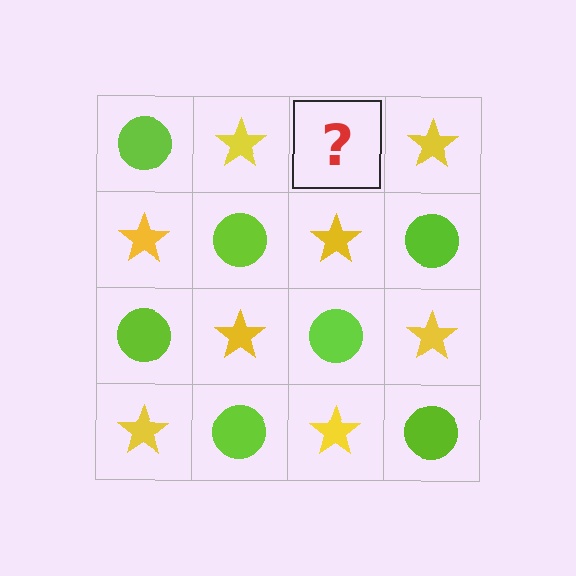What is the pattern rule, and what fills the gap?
The rule is that it alternates lime circle and yellow star in a checkerboard pattern. The gap should be filled with a lime circle.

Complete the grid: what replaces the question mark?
The question mark should be replaced with a lime circle.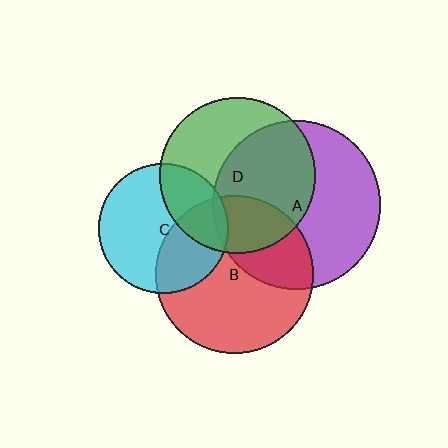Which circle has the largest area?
Circle A (purple).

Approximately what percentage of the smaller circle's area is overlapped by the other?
Approximately 5%.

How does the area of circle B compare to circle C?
Approximately 1.5 times.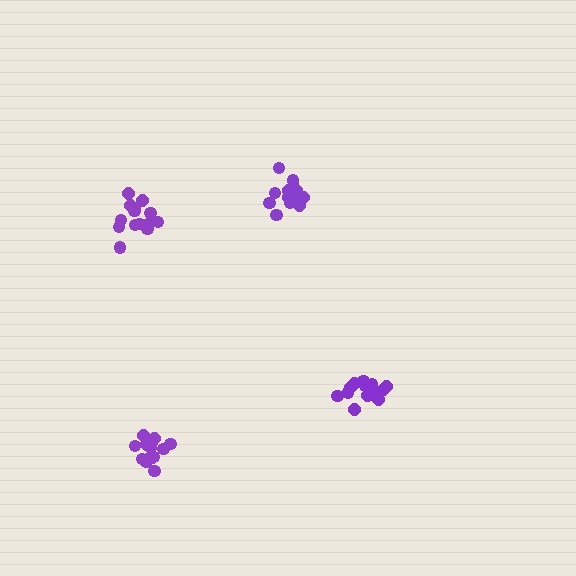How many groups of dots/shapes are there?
There are 4 groups.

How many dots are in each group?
Group 1: 14 dots, Group 2: 14 dots, Group 3: 15 dots, Group 4: 14 dots (57 total).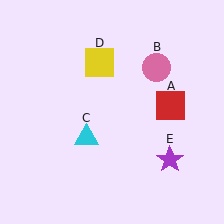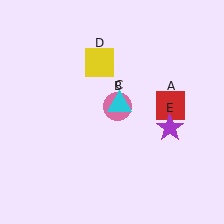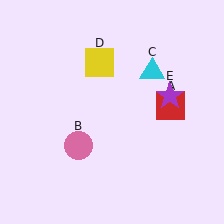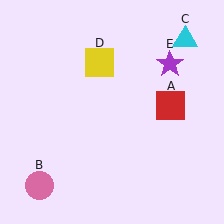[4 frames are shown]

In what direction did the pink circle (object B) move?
The pink circle (object B) moved down and to the left.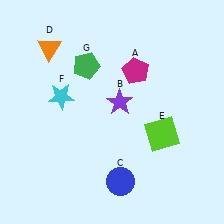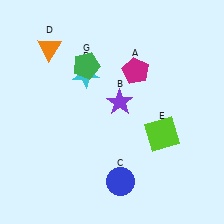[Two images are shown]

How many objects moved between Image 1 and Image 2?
1 object moved between the two images.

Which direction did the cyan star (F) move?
The cyan star (F) moved right.